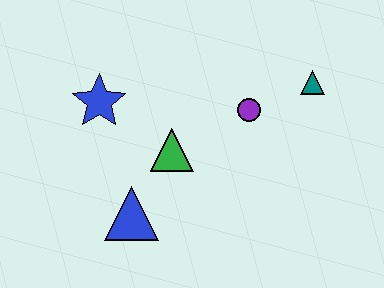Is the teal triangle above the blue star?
Yes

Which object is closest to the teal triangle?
The purple circle is closest to the teal triangle.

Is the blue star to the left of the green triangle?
Yes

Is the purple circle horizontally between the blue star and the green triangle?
No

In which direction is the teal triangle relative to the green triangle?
The teal triangle is to the right of the green triangle.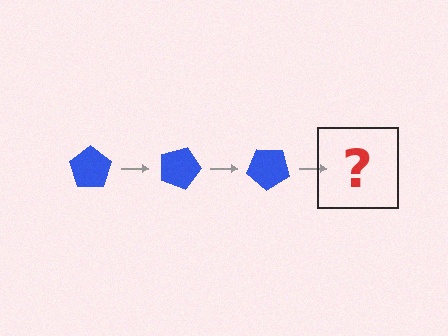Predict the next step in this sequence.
The next step is a blue pentagon rotated 60 degrees.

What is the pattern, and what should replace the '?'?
The pattern is that the pentagon rotates 20 degrees each step. The '?' should be a blue pentagon rotated 60 degrees.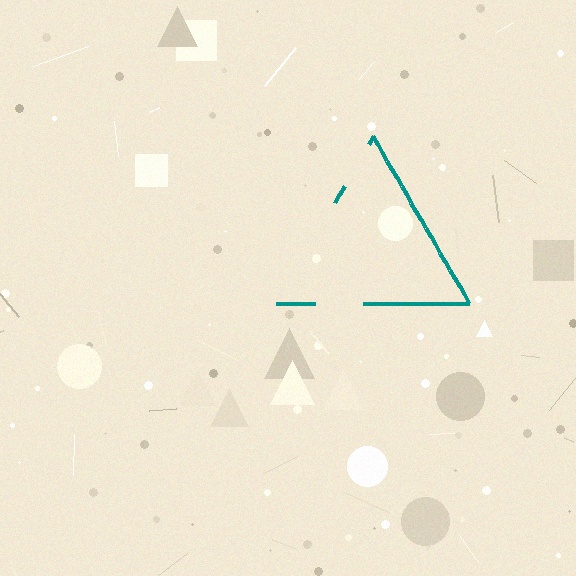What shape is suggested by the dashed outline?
The dashed outline suggests a triangle.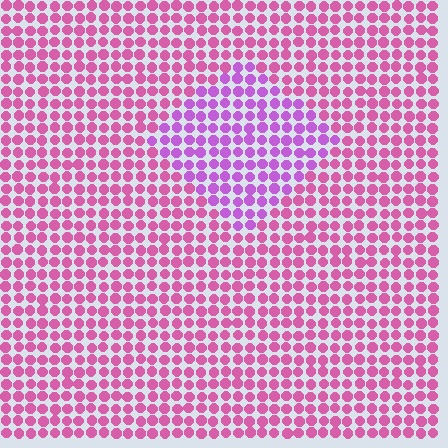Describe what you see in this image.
The image is filled with small pink elements in a uniform arrangement. A diamond-shaped region is visible where the elements are tinted to a slightly different hue, forming a subtle color boundary.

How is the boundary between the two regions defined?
The boundary is defined purely by a slight shift in hue (about 34 degrees). Spacing, size, and orientation are identical on both sides.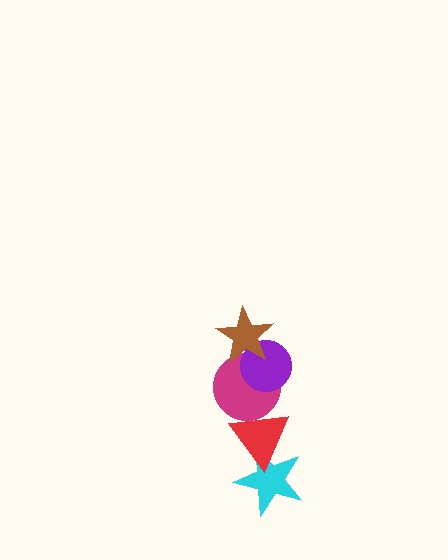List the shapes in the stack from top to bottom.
From top to bottom: the brown star, the purple circle, the magenta circle, the red triangle, the cyan star.